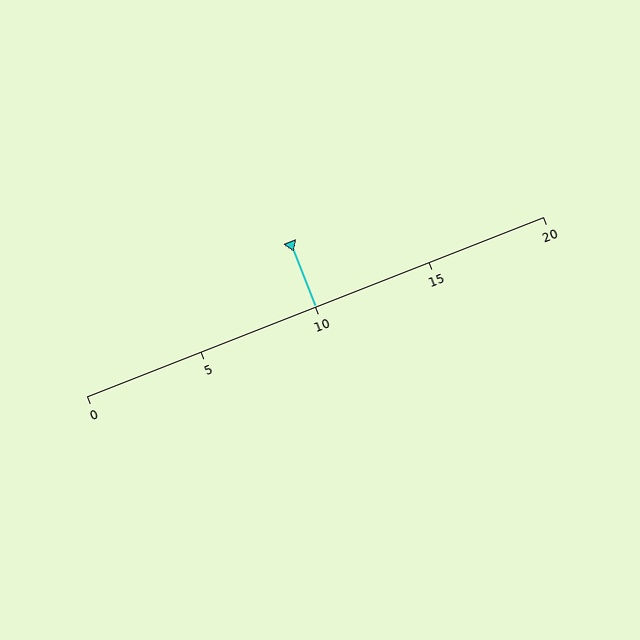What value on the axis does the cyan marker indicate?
The marker indicates approximately 10.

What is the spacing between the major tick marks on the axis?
The major ticks are spaced 5 apart.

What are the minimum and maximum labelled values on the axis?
The axis runs from 0 to 20.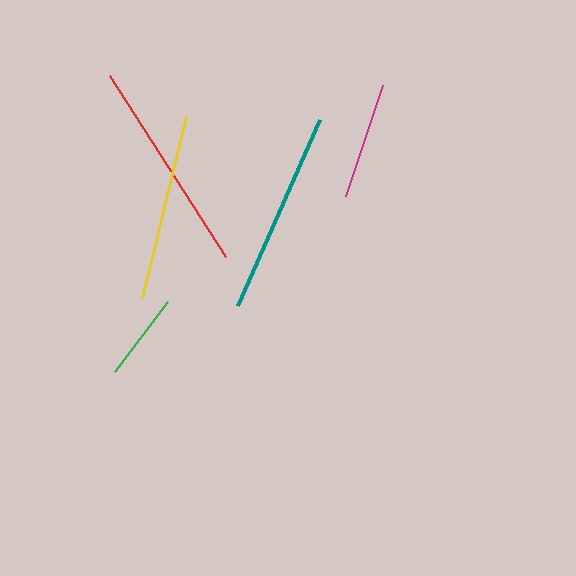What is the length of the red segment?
The red segment is approximately 215 pixels long.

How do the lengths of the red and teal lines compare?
The red and teal lines are approximately the same length.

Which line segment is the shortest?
The green line is the shortest at approximately 88 pixels.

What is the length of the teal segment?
The teal segment is approximately 203 pixels long.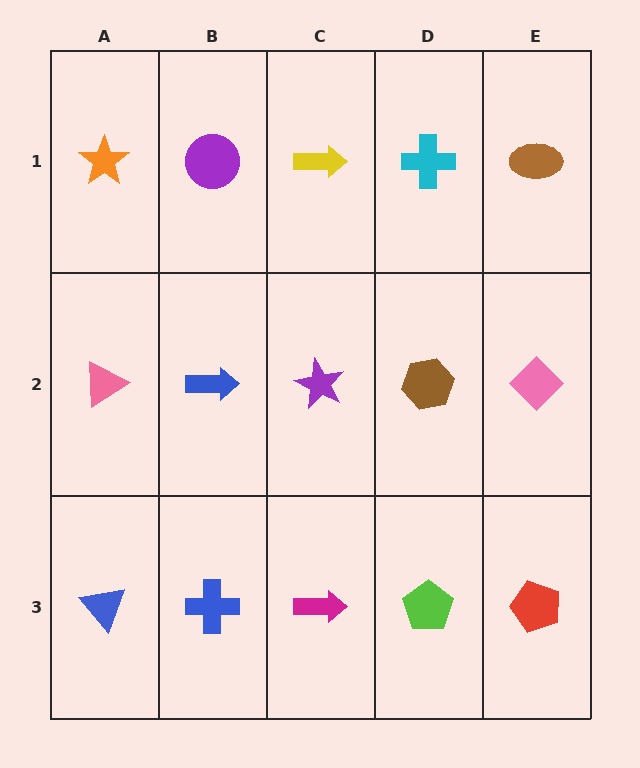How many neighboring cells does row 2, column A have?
3.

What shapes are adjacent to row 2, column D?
A cyan cross (row 1, column D), a lime pentagon (row 3, column D), a purple star (row 2, column C), a pink diamond (row 2, column E).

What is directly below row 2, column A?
A blue triangle.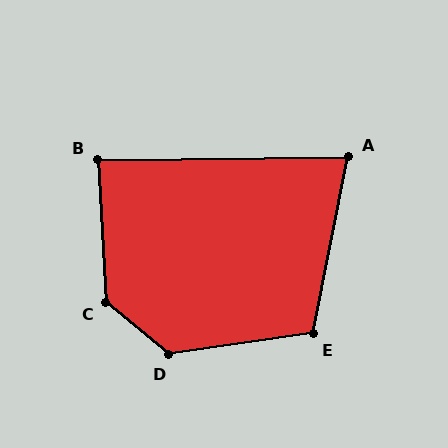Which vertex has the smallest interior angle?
A, at approximately 78 degrees.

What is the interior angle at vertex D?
Approximately 132 degrees (obtuse).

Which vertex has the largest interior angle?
C, at approximately 133 degrees.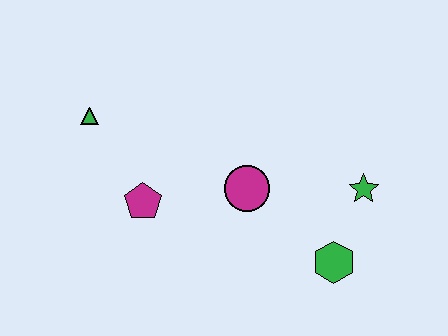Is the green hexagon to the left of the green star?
Yes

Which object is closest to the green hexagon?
The green star is closest to the green hexagon.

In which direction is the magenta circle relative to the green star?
The magenta circle is to the left of the green star.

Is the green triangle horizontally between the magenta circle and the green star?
No